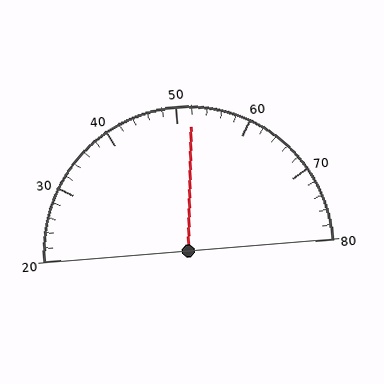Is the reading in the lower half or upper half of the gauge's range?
The reading is in the upper half of the range (20 to 80).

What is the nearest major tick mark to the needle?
The nearest major tick mark is 50.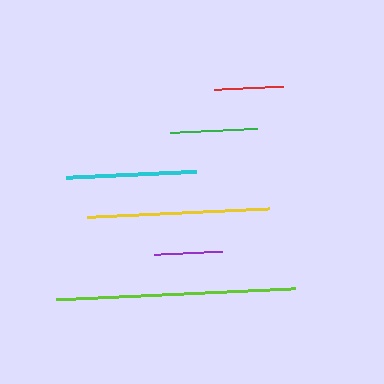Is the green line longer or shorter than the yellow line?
The yellow line is longer than the green line.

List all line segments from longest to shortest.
From longest to shortest: lime, yellow, cyan, green, red, purple.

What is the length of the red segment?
The red segment is approximately 69 pixels long.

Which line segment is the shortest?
The purple line is the shortest at approximately 68 pixels.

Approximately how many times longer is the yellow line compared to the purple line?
The yellow line is approximately 2.7 times the length of the purple line.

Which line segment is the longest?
The lime line is the longest at approximately 239 pixels.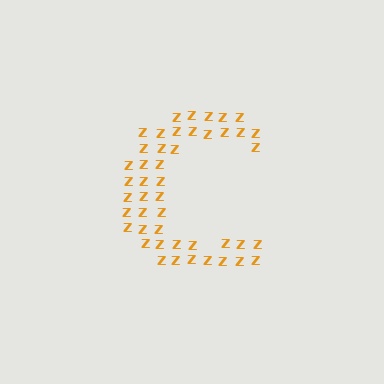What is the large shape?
The large shape is the letter C.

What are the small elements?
The small elements are letter Z's.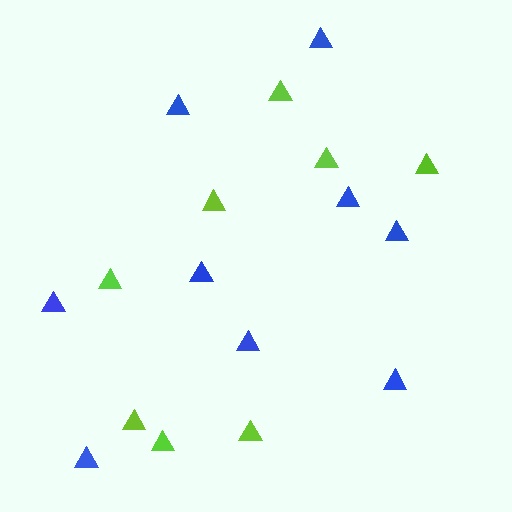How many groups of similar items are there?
There are 2 groups: one group of lime triangles (8) and one group of blue triangles (9).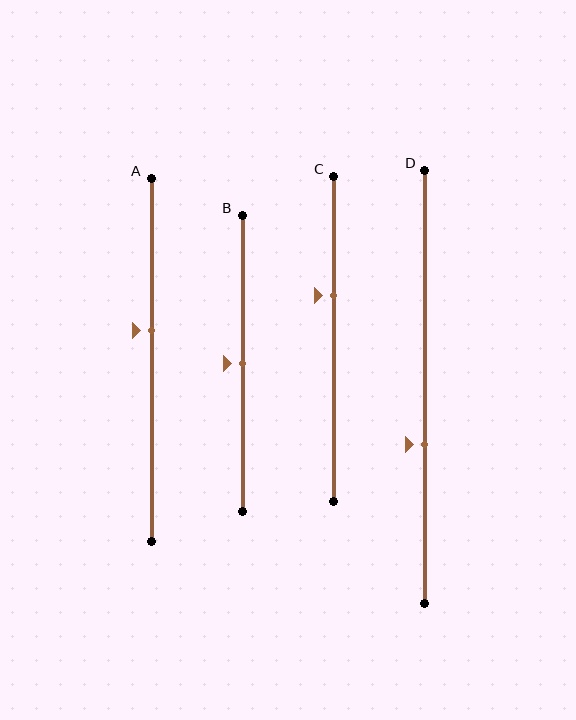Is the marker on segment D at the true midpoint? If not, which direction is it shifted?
No, the marker on segment D is shifted downward by about 13% of the segment length.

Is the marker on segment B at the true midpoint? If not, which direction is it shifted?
Yes, the marker on segment B is at the true midpoint.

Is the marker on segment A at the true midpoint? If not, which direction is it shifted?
No, the marker on segment A is shifted upward by about 8% of the segment length.